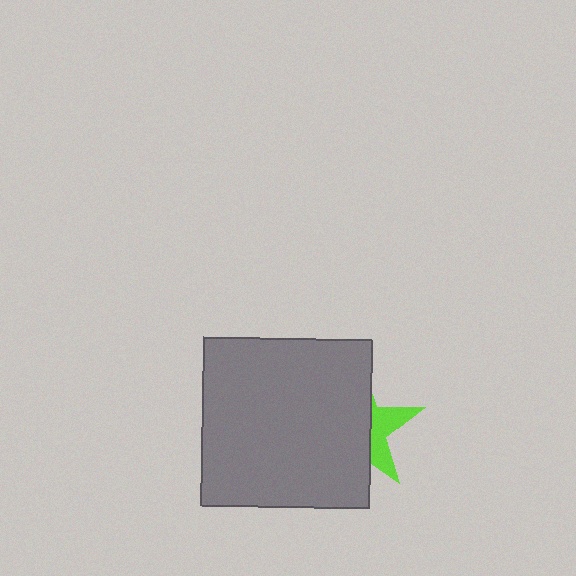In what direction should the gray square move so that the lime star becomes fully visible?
The gray square should move left. That is the shortest direction to clear the overlap and leave the lime star fully visible.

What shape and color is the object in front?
The object in front is a gray square.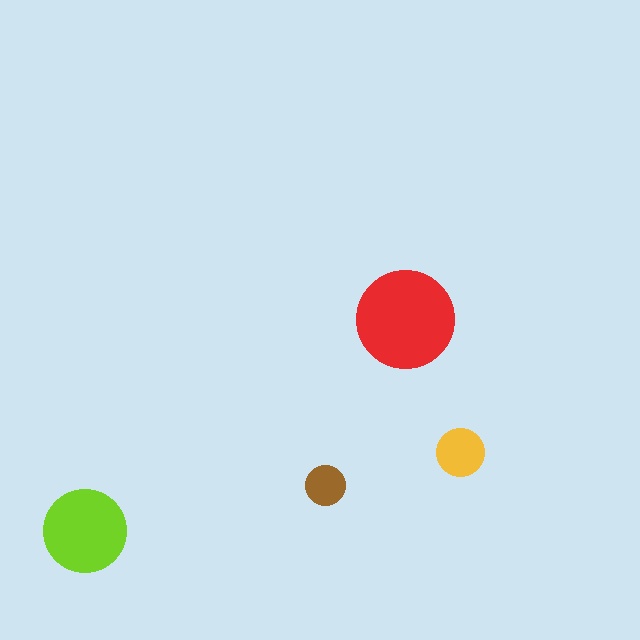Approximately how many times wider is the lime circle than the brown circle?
About 2 times wider.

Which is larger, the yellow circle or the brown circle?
The yellow one.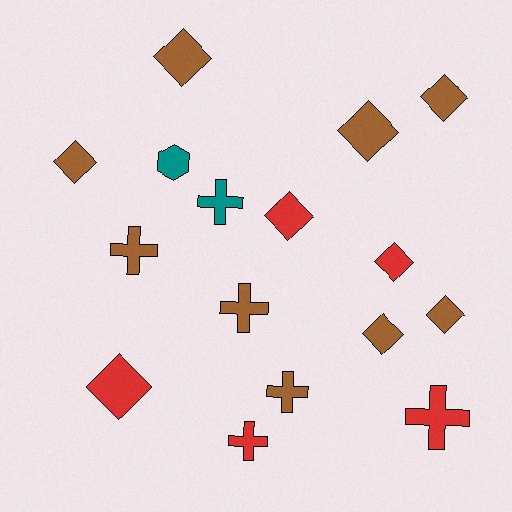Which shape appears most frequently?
Diamond, with 9 objects.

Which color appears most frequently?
Brown, with 9 objects.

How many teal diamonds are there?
There are no teal diamonds.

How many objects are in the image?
There are 16 objects.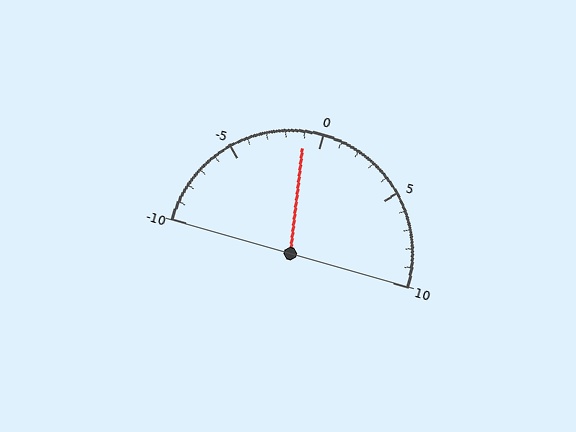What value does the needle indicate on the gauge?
The needle indicates approximately -1.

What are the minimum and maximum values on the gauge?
The gauge ranges from -10 to 10.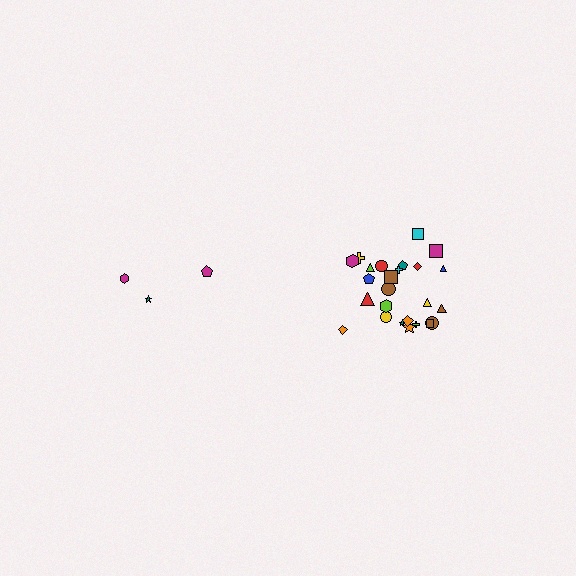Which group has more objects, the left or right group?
The right group.